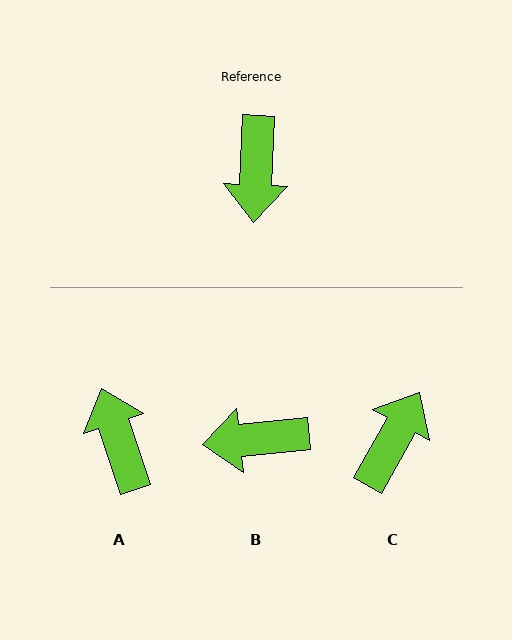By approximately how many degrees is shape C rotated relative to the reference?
Approximately 154 degrees counter-clockwise.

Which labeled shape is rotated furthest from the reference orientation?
A, about 159 degrees away.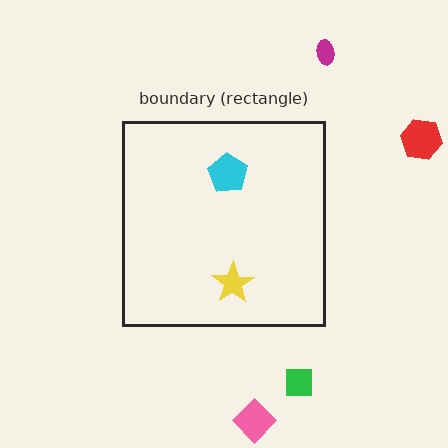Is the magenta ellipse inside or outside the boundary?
Outside.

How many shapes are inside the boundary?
2 inside, 4 outside.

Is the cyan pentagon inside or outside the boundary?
Inside.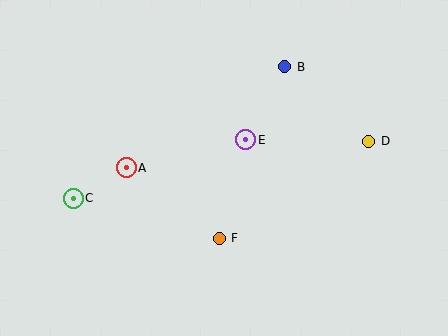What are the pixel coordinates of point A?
Point A is at (126, 168).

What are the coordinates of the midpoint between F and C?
The midpoint between F and C is at (146, 218).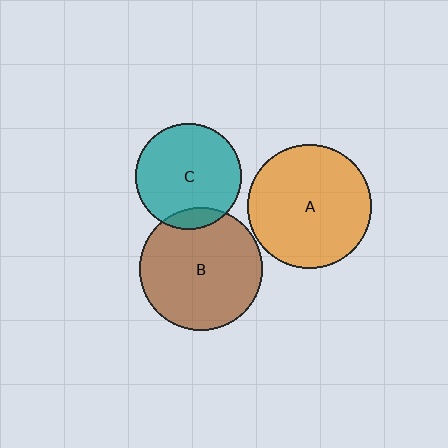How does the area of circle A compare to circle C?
Approximately 1.4 times.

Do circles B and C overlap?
Yes.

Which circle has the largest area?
Circle A (orange).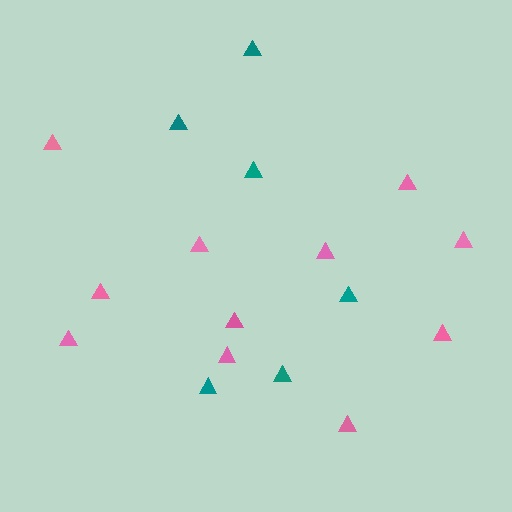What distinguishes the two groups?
There are 2 groups: one group of pink triangles (11) and one group of teal triangles (6).